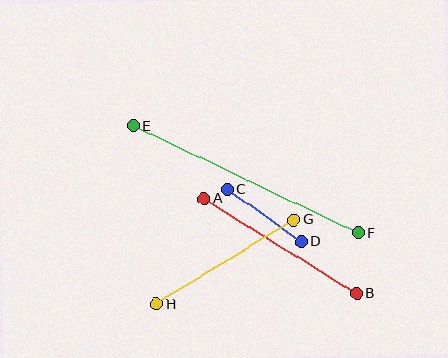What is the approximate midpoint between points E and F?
The midpoint is at approximately (246, 179) pixels.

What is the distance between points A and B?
The distance is approximately 179 pixels.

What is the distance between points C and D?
The distance is approximately 91 pixels.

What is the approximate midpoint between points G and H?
The midpoint is at approximately (225, 262) pixels.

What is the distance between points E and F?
The distance is approximately 250 pixels.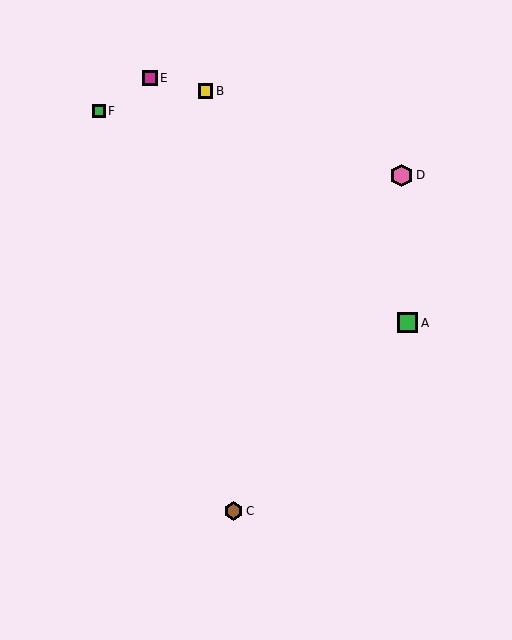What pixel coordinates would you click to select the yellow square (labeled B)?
Click at (206, 91) to select the yellow square B.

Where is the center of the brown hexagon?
The center of the brown hexagon is at (233, 511).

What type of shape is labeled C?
Shape C is a brown hexagon.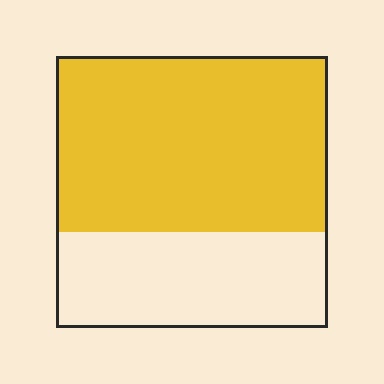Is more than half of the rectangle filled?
Yes.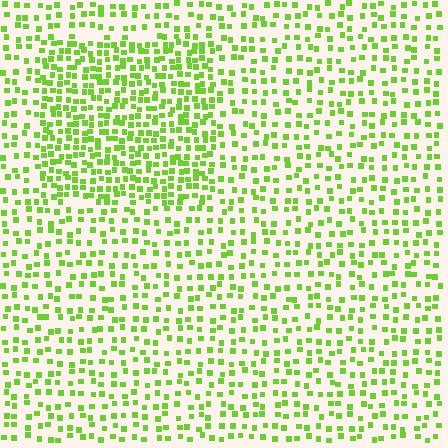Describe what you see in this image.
The image contains small lime elements arranged at two different densities. A rectangle-shaped region is visible where the elements are more densely packed than the surrounding area.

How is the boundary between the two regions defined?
The boundary is defined by a change in element density (approximately 1.8x ratio). All elements are the same color, size, and shape.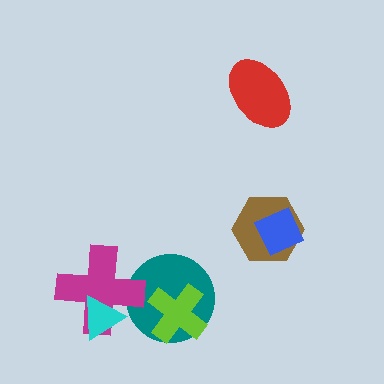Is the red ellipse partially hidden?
No, no other shape covers it.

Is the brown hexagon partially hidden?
Yes, it is partially covered by another shape.